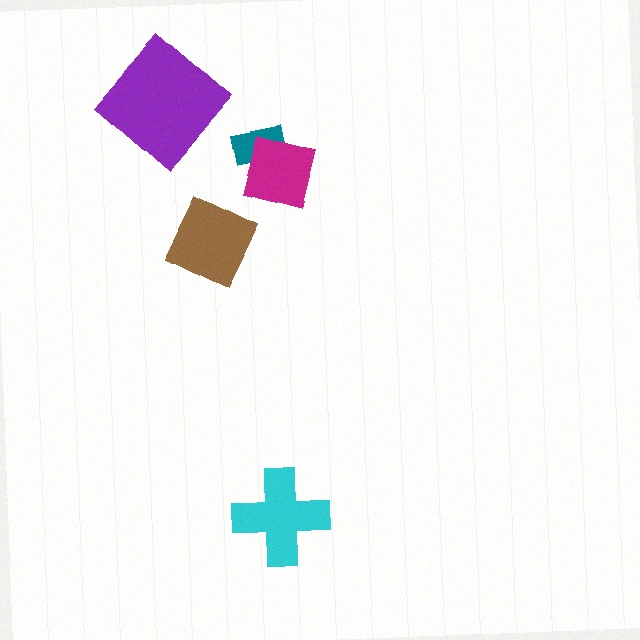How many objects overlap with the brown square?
0 objects overlap with the brown square.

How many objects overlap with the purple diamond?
0 objects overlap with the purple diamond.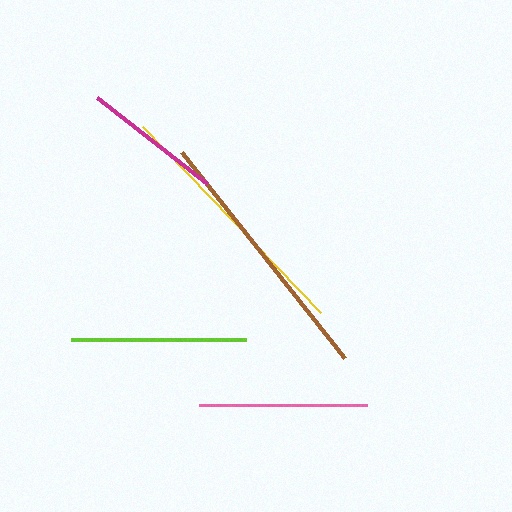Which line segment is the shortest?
The magenta line is the shortest at approximately 140 pixels.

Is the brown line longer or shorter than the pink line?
The brown line is longer than the pink line.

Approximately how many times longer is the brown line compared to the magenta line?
The brown line is approximately 1.9 times the length of the magenta line.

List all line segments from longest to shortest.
From longest to shortest: brown, yellow, lime, pink, magenta.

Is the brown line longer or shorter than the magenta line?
The brown line is longer than the magenta line.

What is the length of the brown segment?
The brown segment is approximately 262 pixels long.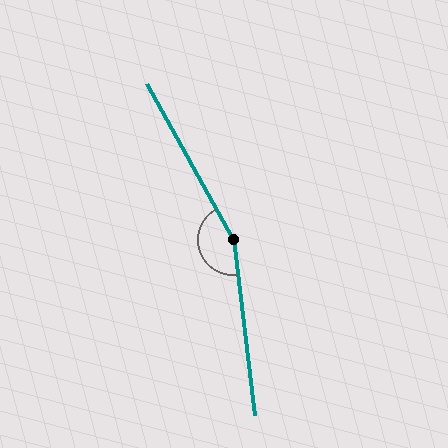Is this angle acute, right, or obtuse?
It is obtuse.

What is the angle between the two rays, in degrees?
Approximately 158 degrees.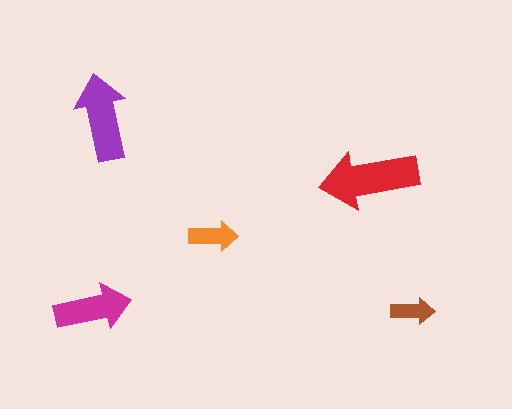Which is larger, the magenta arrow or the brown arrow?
The magenta one.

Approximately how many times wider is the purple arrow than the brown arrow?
About 2 times wider.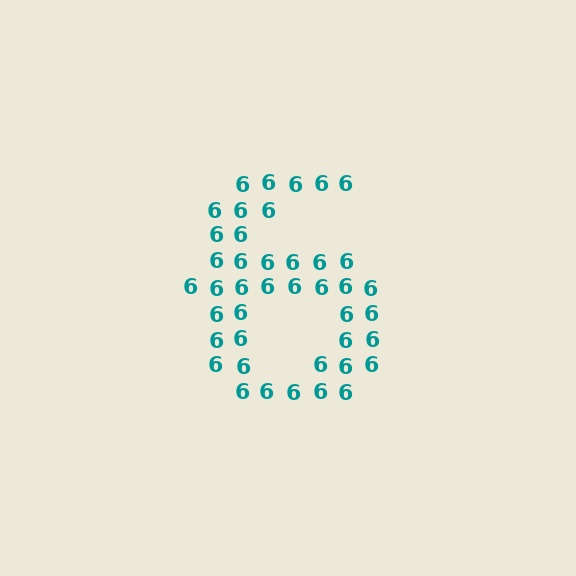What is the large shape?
The large shape is the digit 6.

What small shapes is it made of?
It is made of small digit 6's.